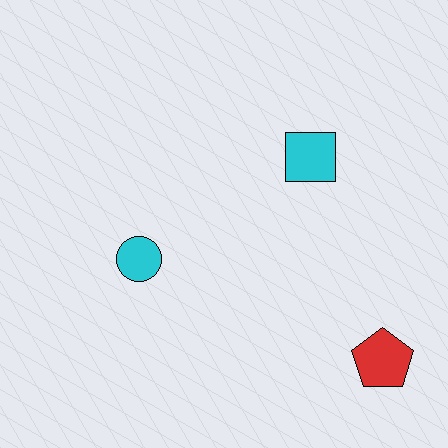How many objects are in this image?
There are 3 objects.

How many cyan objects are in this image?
There are 2 cyan objects.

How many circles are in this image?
There is 1 circle.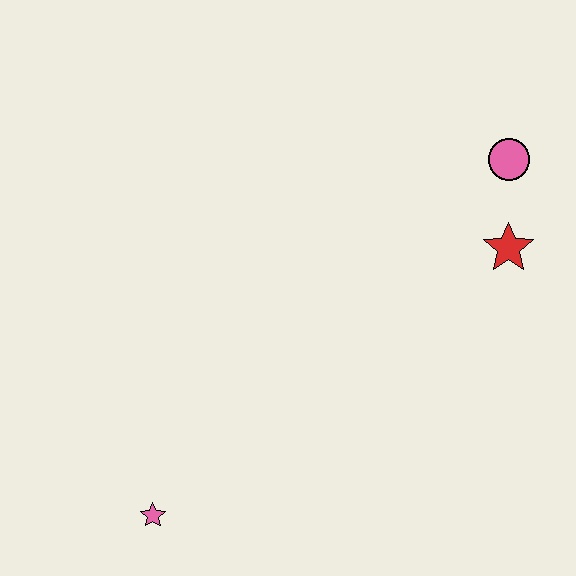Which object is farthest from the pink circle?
The pink star is farthest from the pink circle.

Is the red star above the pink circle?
No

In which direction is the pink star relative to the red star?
The pink star is to the left of the red star.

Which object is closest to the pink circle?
The red star is closest to the pink circle.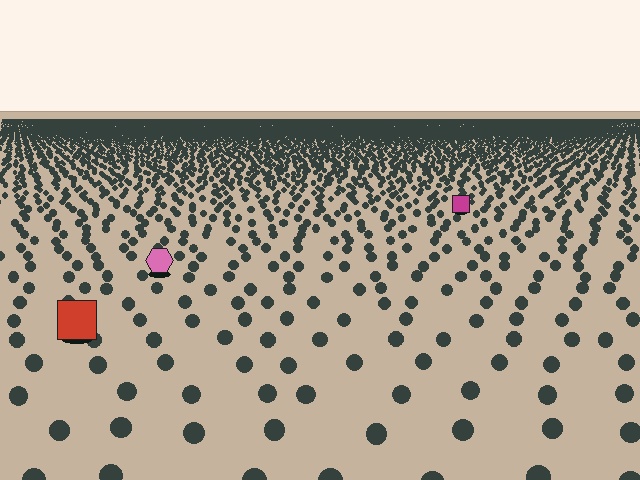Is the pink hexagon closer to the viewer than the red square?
No. The red square is closer — you can tell from the texture gradient: the ground texture is coarser near it.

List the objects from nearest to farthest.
From nearest to farthest: the red square, the pink hexagon, the magenta square.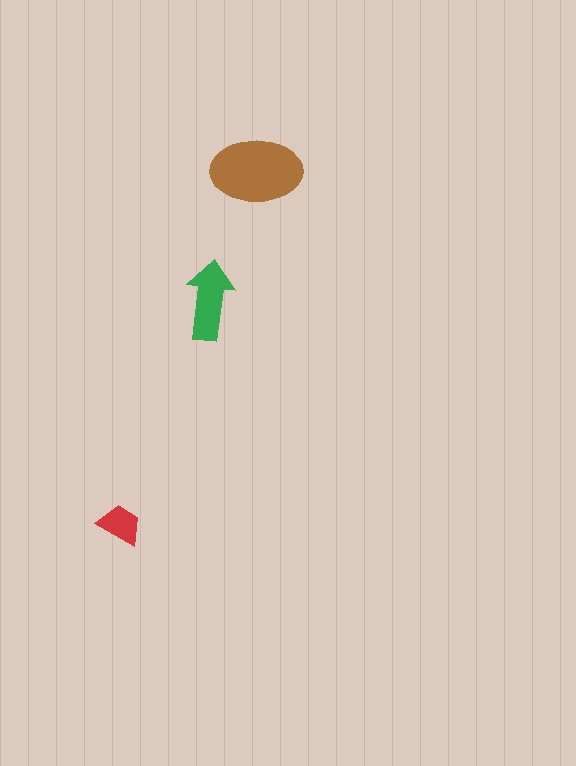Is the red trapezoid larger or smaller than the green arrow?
Smaller.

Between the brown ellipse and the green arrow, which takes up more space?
The brown ellipse.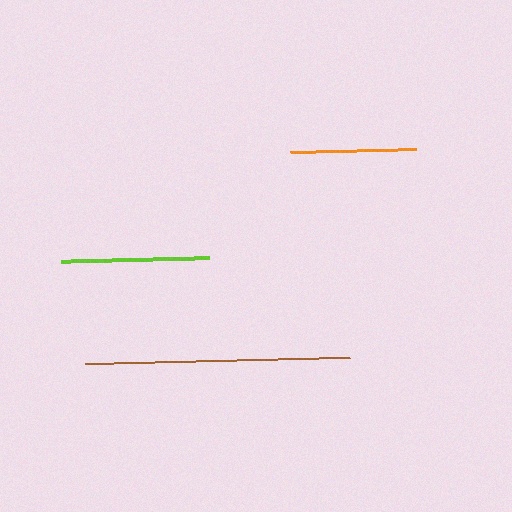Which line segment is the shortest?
The orange line is the shortest at approximately 125 pixels.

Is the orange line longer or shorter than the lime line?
The lime line is longer than the orange line.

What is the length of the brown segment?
The brown segment is approximately 265 pixels long.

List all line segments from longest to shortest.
From longest to shortest: brown, lime, orange.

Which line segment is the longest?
The brown line is the longest at approximately 265 pixels.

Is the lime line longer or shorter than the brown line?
The brown line is longer than the lime line.